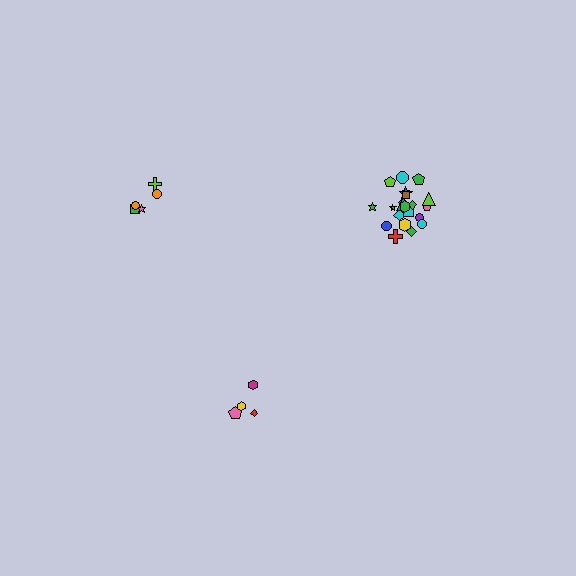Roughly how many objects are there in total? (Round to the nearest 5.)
Roughly 30 objects in total.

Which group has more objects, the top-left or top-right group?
The top-right group.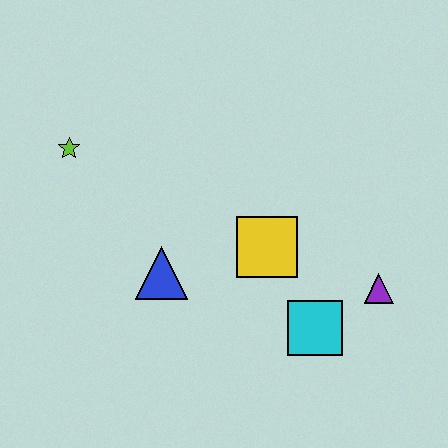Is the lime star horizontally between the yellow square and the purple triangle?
No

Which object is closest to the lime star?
The blue triangle is closest to the lime star.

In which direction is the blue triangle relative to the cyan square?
The blue triangle is to the left of the cyan square.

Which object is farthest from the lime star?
The purple triangle is farthest from the lime star.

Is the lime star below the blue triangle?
No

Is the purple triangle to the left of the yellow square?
No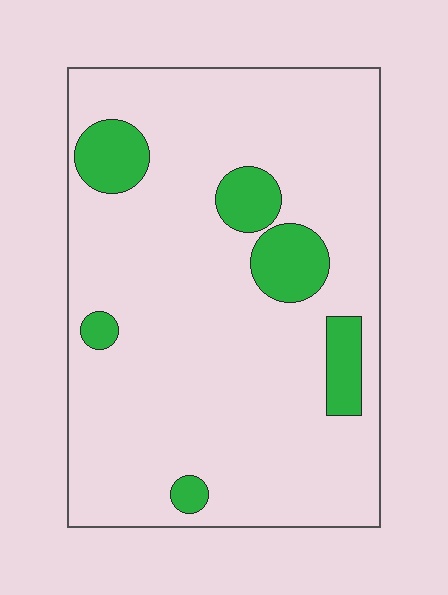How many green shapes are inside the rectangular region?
6.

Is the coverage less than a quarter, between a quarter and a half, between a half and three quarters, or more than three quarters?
Less than a quarter.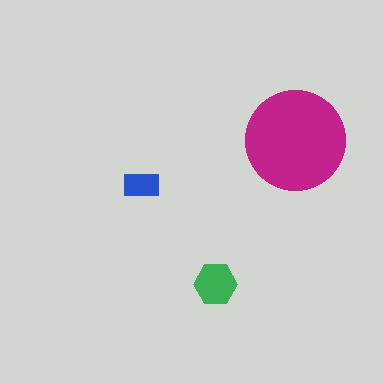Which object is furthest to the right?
The magenta circle is rightmost.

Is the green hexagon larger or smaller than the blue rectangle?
Larger.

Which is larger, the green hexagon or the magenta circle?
The magenta circle.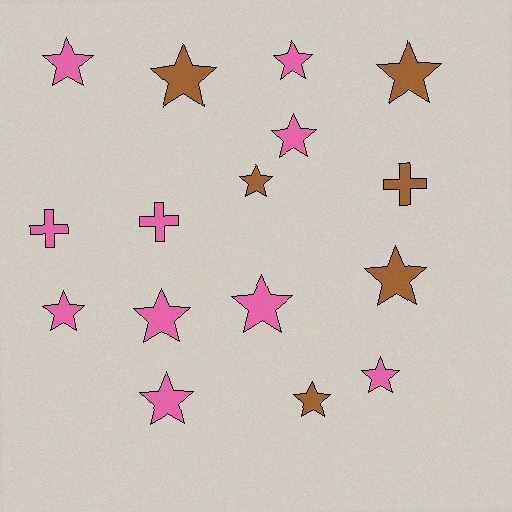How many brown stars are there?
There are 5 brown stars.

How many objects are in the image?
There are 16 objects.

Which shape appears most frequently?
Star, with 13 objects.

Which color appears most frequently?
Pink, with 10 objects.